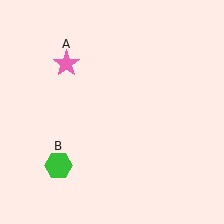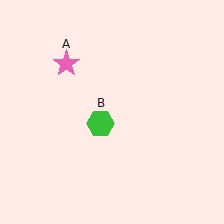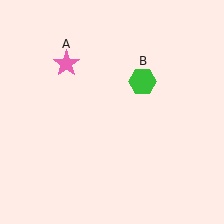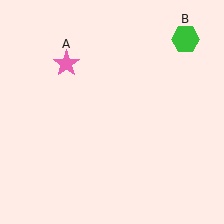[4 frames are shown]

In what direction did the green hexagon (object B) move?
The green hexagon (object B) moved up and to the right.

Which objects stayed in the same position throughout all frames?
Pink star (object A) remained stationary.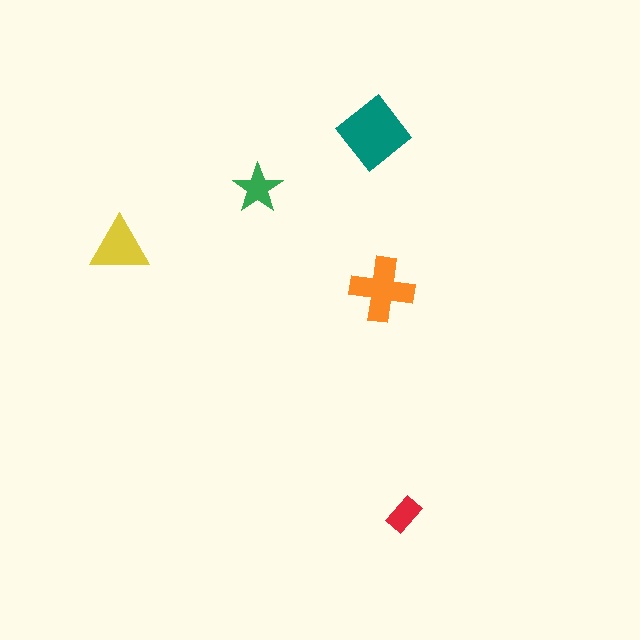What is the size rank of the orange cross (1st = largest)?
2nd.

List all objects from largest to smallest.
The teal diamond, the orange cross, the yellow triangle, the green star, the red rectangle.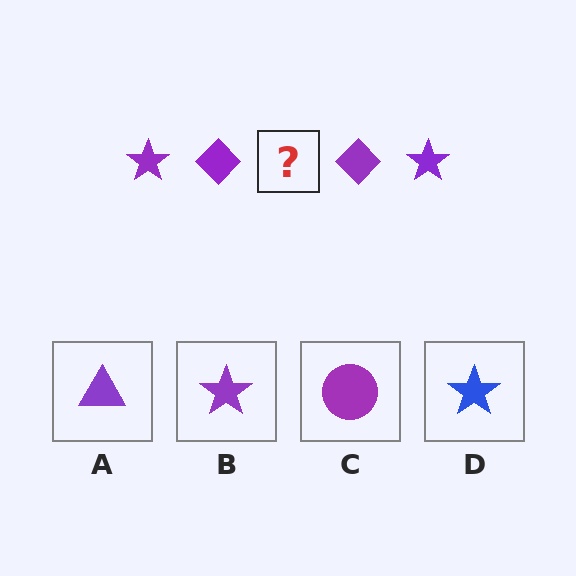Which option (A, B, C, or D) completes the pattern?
B.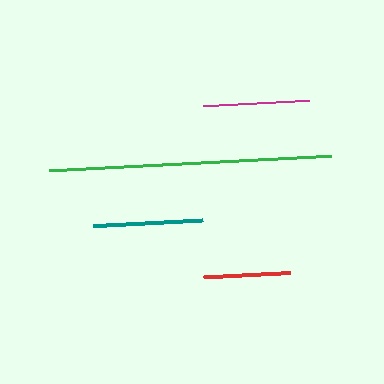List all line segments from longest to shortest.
From longest to shortest: green, teal, magenta, red.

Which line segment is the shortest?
The red line is the shortest at approximately 87 pixels.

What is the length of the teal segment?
The teal segment is approximately 110 pixels long.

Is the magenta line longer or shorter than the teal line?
The teal line is longer than the magenta line.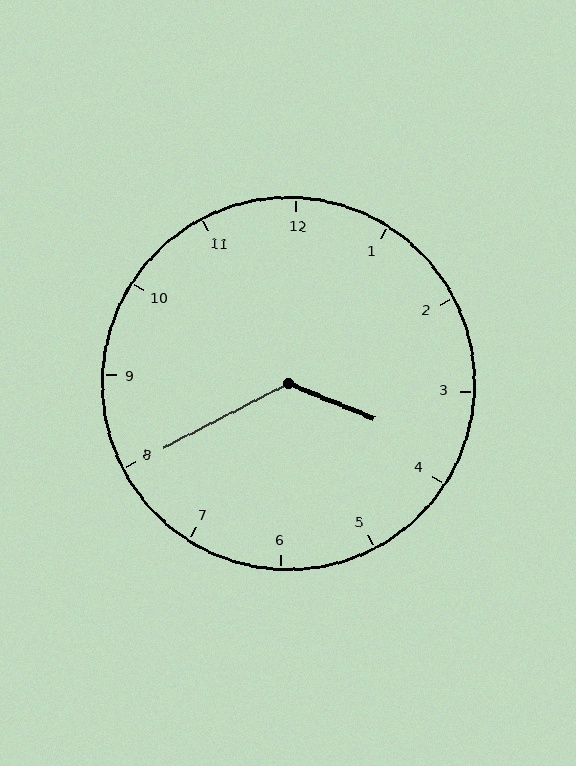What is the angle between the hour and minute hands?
Approximately 130 degrees.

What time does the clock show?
3:40.